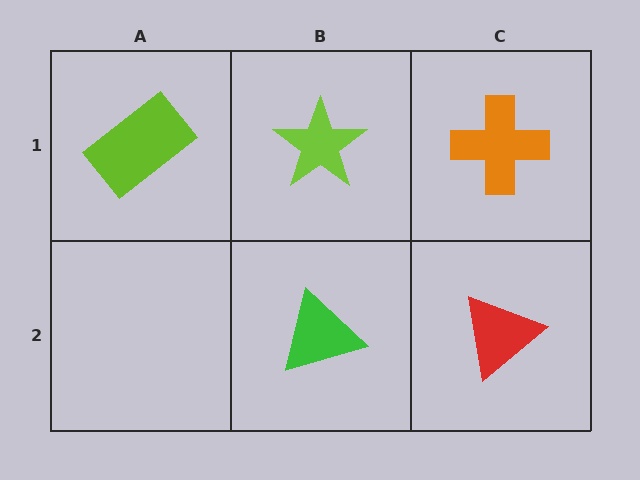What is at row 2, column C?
A red triangle.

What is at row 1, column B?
A lime star.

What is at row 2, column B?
A green triangle.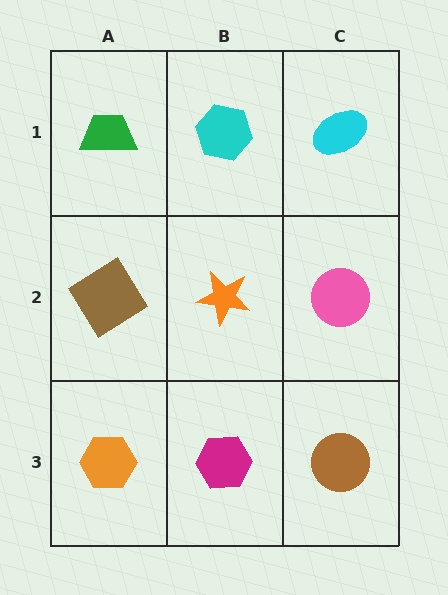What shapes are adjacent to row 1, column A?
A brown diamond (row 2, column A), a cyan hexagon (row 1, column B).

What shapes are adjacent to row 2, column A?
A green trapezoid (row 1, column A), an orange hexagon (row 3, column A), an orange star (row 2, column B).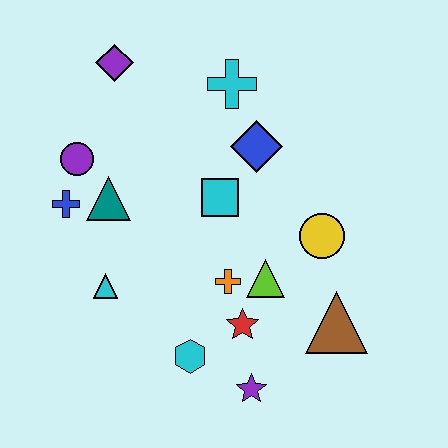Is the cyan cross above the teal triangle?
Yes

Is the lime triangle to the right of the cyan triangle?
Yes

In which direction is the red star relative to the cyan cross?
The red star is below the cyan cross.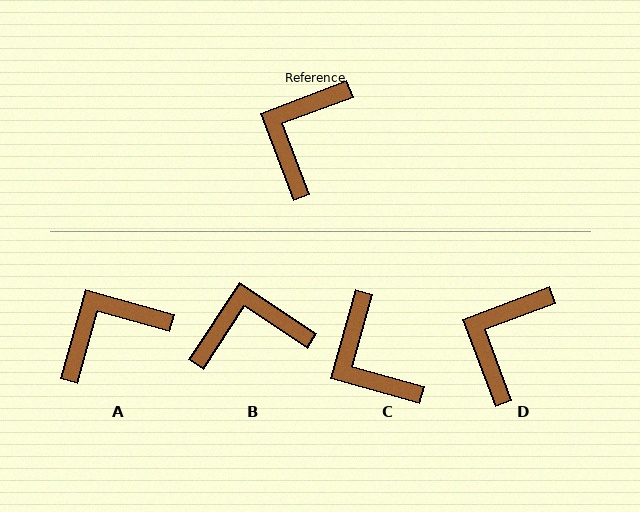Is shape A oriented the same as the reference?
No, it is off by about 36 degrees.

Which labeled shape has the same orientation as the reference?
D.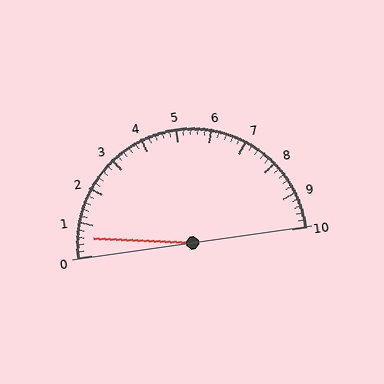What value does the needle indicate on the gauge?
The needle indicates approximately 0.6.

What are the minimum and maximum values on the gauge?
The gauge ranges from 0 to 10.